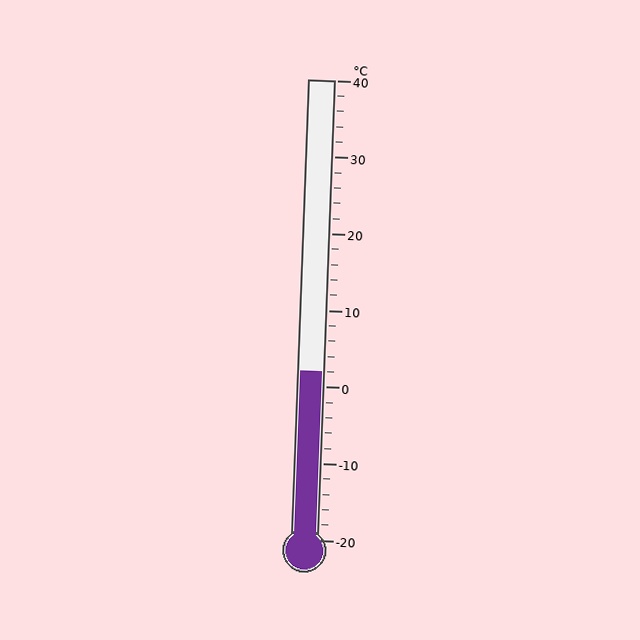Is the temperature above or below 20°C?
The temperature is below 20°C.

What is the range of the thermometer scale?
The thermometer scale ranges from -20°C to 40°C.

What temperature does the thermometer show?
The thermometer shows approximately 2°C.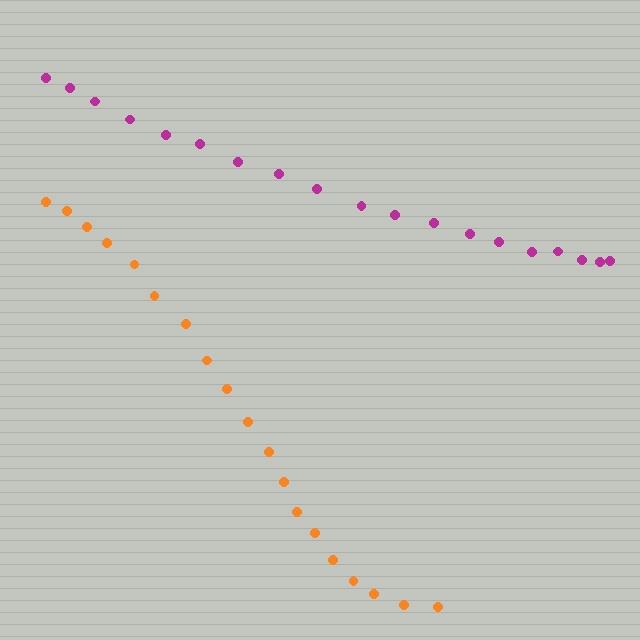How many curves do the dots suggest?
There are 2 distinct paths.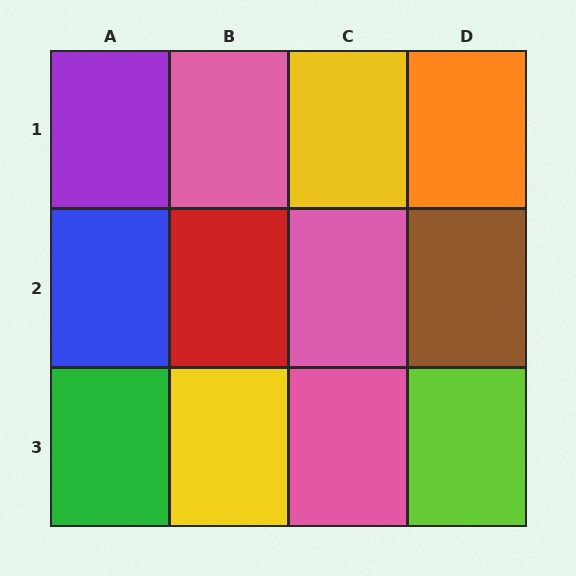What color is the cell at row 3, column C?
Pink.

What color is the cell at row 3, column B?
Yellow.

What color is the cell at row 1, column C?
Yellow.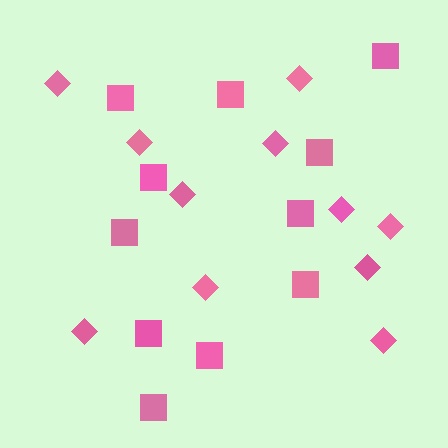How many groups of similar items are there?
There are 2 groups: one group of squares (11) and one group of diamonds (11).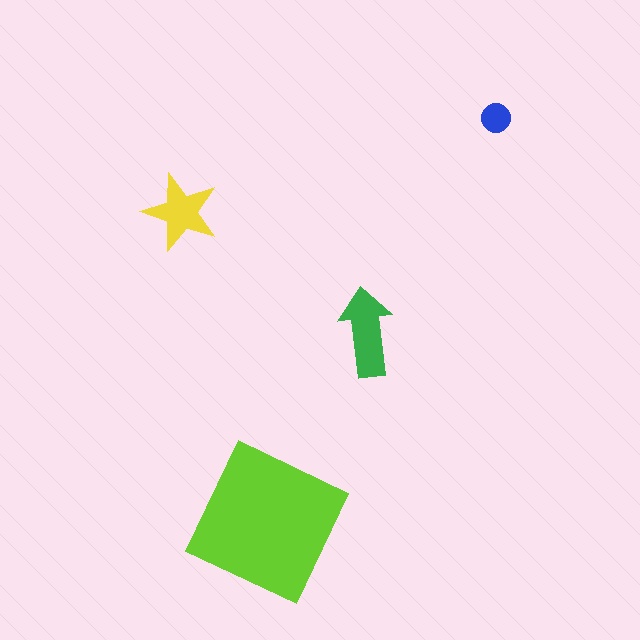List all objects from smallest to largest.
The blue circle, the yellow star, the green arrow, the lime square.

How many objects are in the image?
There are 4 objects in the image.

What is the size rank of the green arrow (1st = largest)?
2nd.